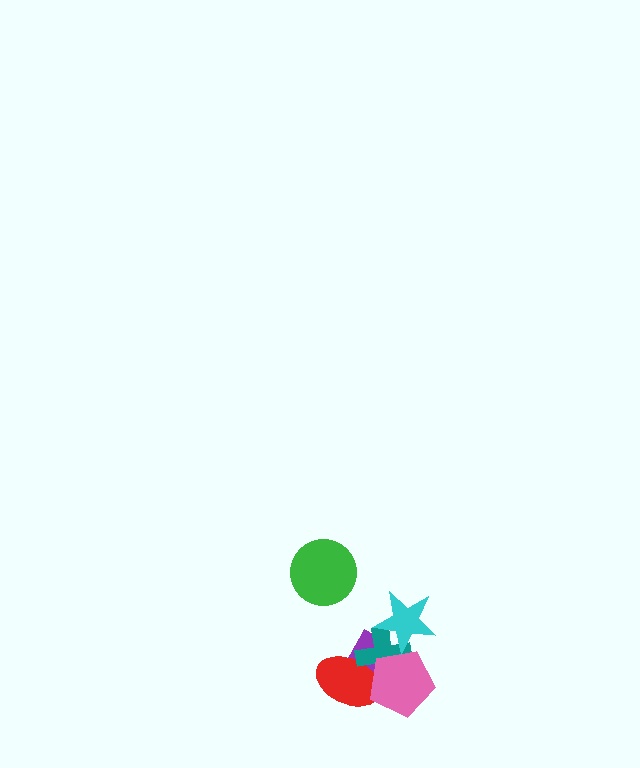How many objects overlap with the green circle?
0 objects overlap with the green circle.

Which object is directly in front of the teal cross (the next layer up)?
The pink pentagon is directly in front of the teal cross.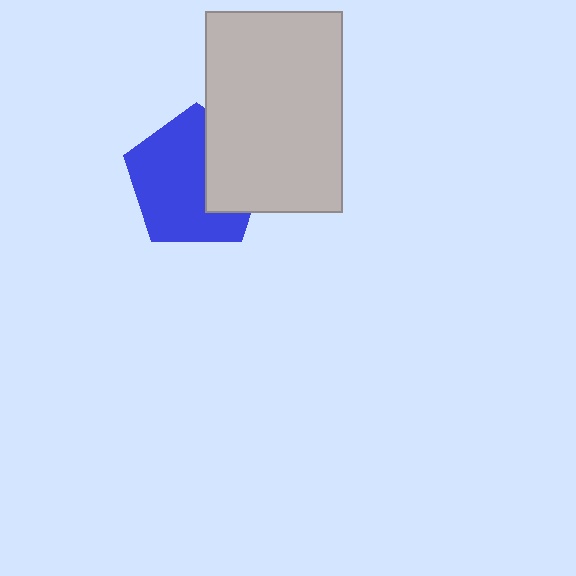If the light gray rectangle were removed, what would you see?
You would see the complete blue pentagon.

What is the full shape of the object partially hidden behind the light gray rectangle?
The partially hidden object is a blue pentagon.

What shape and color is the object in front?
The object in front is a light gray rectangle.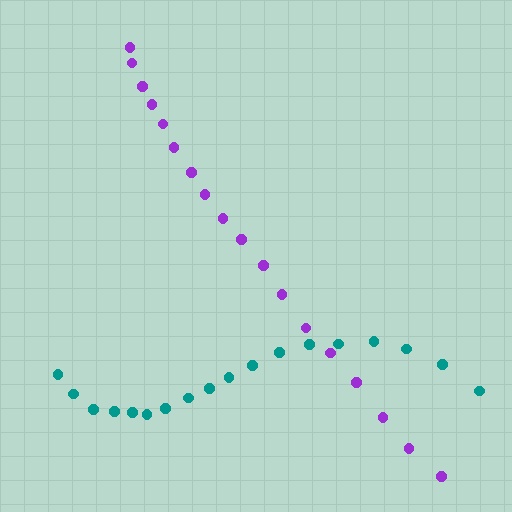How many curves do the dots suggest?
There are 2 distinct paths.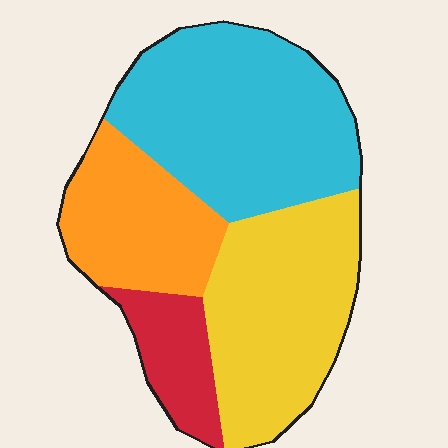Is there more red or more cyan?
Cyan.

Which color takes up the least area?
Red, at roughly 10%.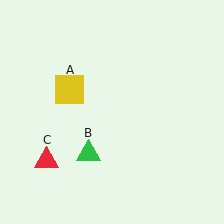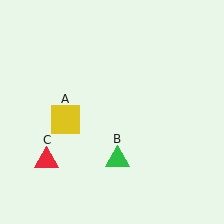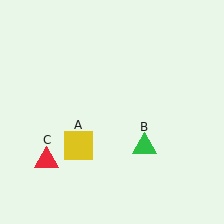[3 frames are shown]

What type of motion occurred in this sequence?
The yellow square (object A), green triangle (object B) rotated counterclockwise around the center of the scene.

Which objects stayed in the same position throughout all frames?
Red triangle (object C) remained stationary.